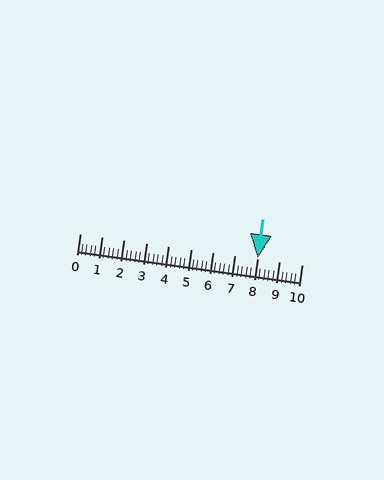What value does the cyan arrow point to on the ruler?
The cyan arrow points to approximately 8.0.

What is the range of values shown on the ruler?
The ruler shows values from 0 to 10.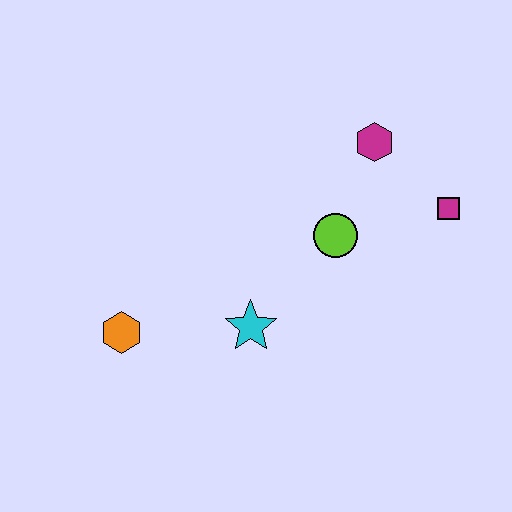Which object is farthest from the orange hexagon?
The magenta square is farthest from the orange hexagon.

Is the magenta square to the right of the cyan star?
Yes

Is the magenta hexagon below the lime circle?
No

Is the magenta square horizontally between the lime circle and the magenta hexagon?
No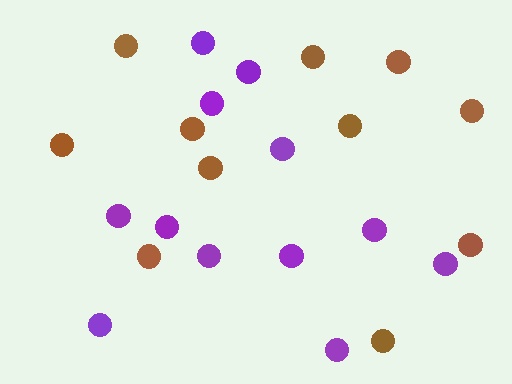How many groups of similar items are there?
There are 2 groups: one group of brown circles (11) and one group of purple circles (12).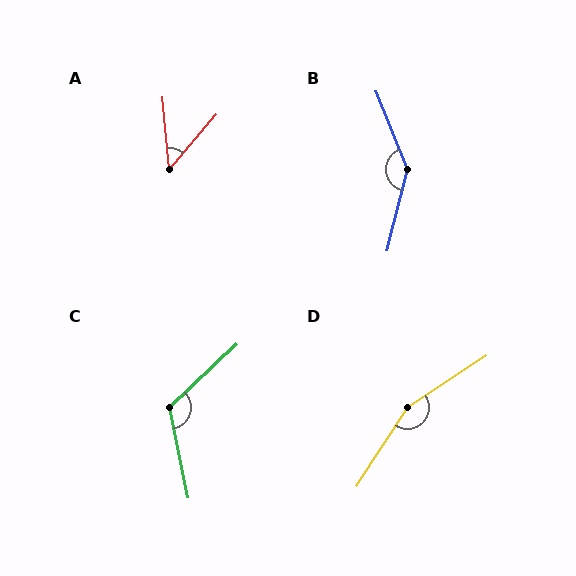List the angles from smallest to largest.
A (45°), C (122°), B (144°), D (157°).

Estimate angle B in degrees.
Approximately 144 degrees.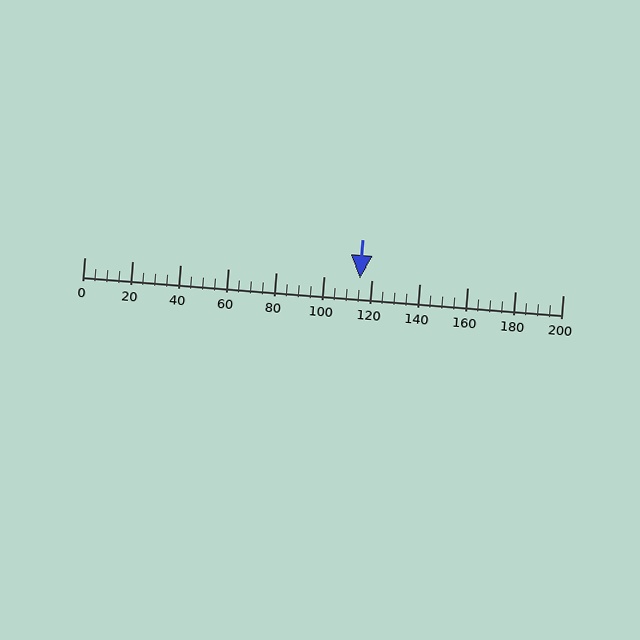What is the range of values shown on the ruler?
The ruler shows values from 0 to 200.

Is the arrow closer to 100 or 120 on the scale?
The arrow is closer to 120.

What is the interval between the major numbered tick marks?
The major tick marks are spaced 20 units apart.